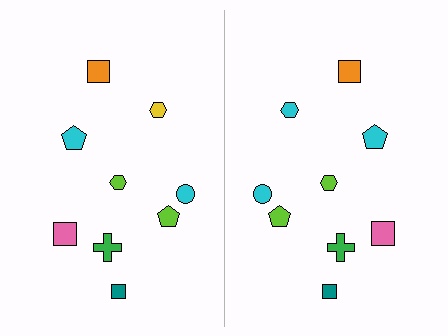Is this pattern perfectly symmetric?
No, the pattern is not perfectly symmetric. The cyan hexagon on the right side breaks the symmetry — its mirror counterpart is yellow.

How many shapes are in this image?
There are 18 shapes in this image.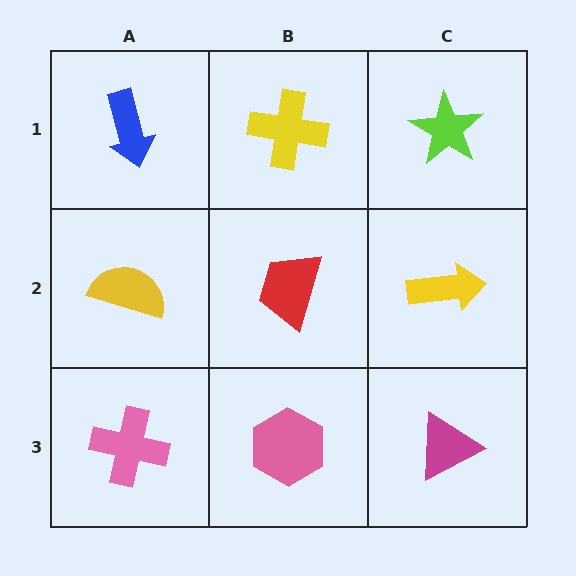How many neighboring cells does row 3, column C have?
2.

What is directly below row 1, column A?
A yellow semicircle.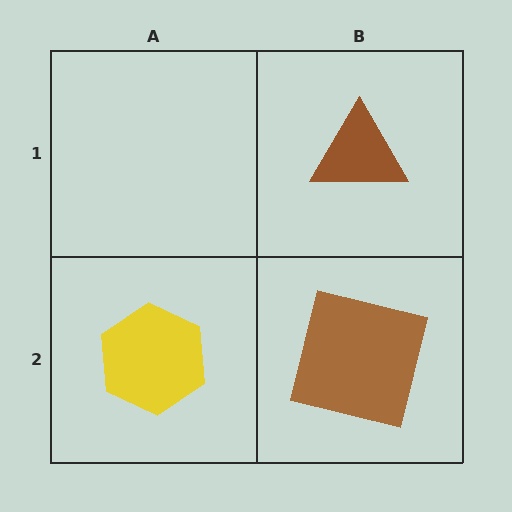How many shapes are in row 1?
1 shape.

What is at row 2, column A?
A yellow hexagon.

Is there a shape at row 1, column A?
No, that cell is empty.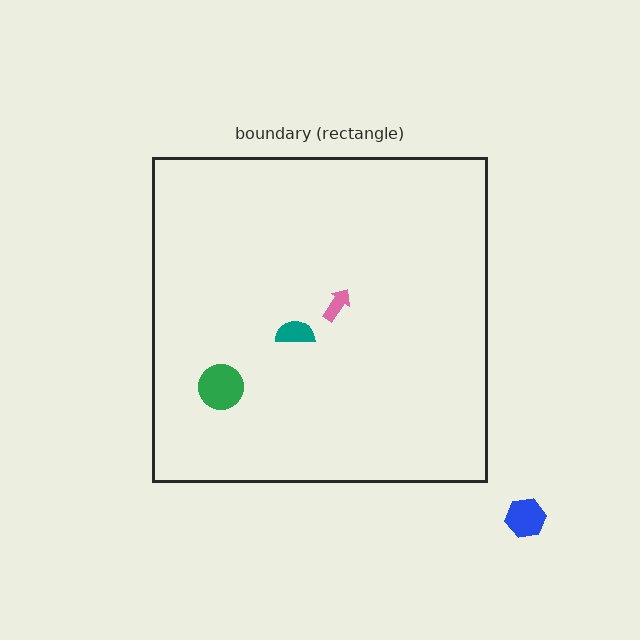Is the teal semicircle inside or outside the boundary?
Inside.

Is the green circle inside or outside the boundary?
Inside.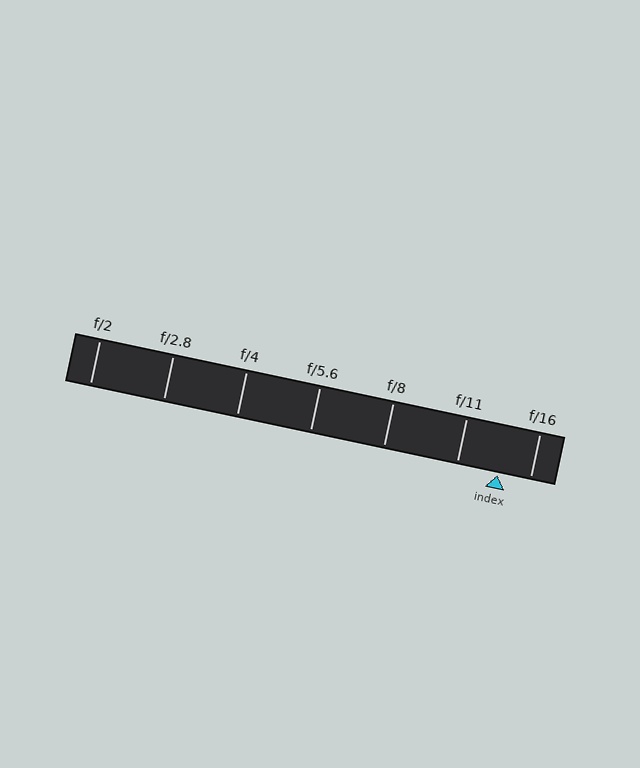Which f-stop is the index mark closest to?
The index mark is closest to f/16.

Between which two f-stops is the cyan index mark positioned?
The index mark is between f/11 and f/16.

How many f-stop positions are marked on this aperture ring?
There are 7 f-stop positions marked.